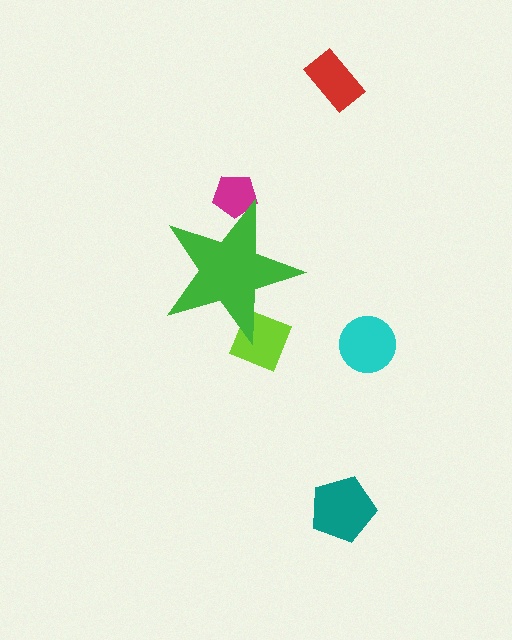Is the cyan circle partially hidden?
No, the cyan circle is fully visible.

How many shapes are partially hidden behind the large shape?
2 shapes are partially hidden.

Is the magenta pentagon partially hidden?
Yes, the magenta pentagon is partially hidden behind the green star.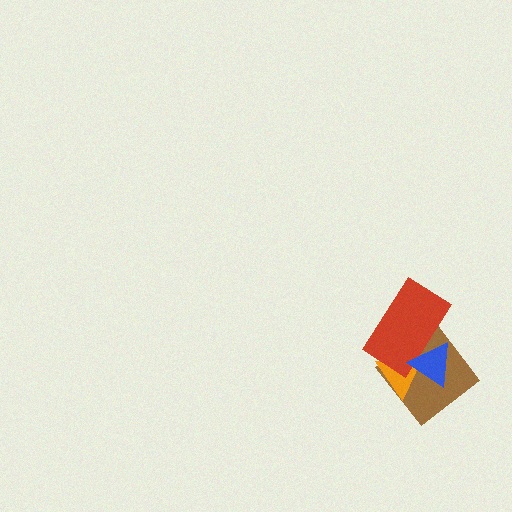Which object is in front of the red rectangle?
The blue triangle is in front of the red rectangle.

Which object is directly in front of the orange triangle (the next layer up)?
The red rectangle is directly in front of the orange triangle.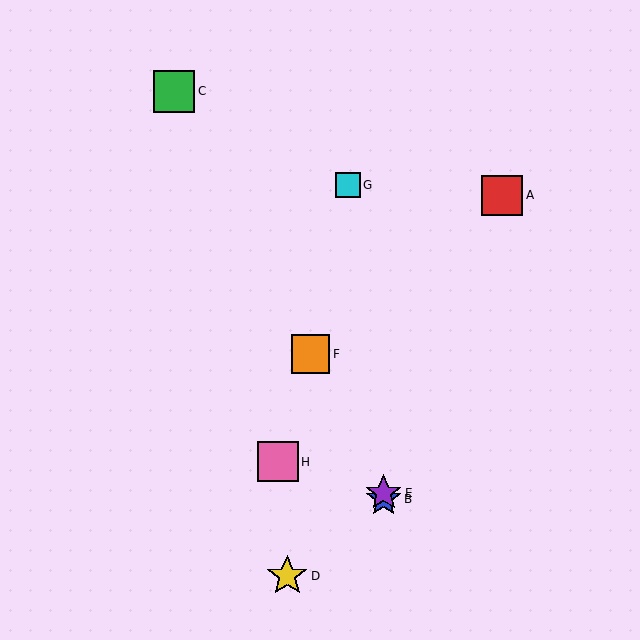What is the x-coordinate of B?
Object B is at x≈384.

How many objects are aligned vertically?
2 objects (B, E) are aligned vertically.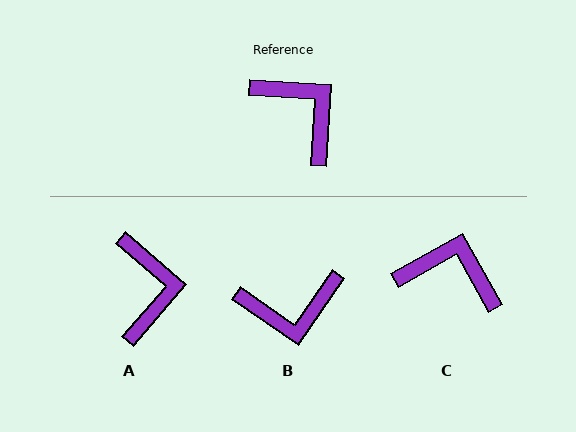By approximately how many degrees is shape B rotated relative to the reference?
Approximately 121 degrees clockwise.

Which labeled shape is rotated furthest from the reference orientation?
B, about 121 degrees away.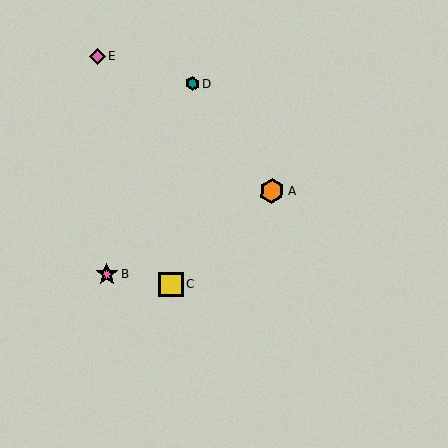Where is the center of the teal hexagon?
The center of the teal hexagon is at (193, 84).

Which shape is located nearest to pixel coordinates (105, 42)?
The pink diamond (labeled E) at (97, 56) is nearest to that location.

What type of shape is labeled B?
Shape B is a pink star.